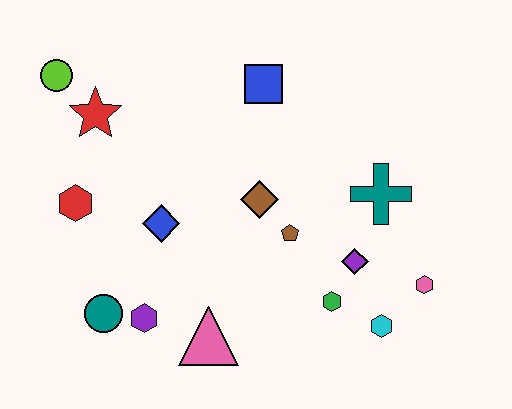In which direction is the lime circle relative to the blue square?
The lime circle is to the left of the blue square.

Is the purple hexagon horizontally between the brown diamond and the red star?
Yes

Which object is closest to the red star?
The lime circle is closest to the red star.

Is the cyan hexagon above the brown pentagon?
No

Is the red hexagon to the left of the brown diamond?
Yes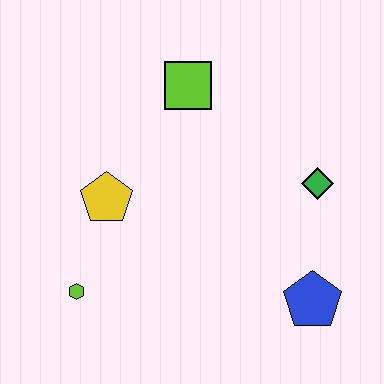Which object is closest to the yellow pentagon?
The lime hexagon is closest to the yellow pentagon.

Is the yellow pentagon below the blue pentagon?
No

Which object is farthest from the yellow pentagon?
The blue pentagon is farthest from the yellow pentagon.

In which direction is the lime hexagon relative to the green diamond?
The lime hexagon is to the left of the green diamond.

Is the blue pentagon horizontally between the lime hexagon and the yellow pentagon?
No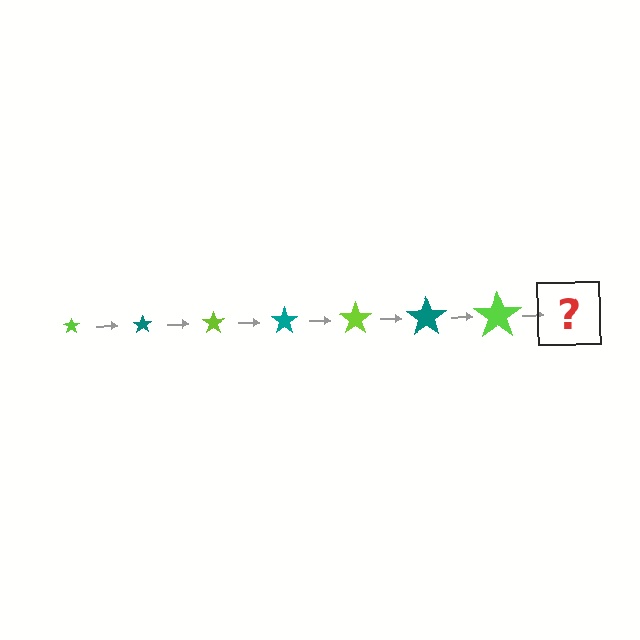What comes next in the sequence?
The next element should be a teal star, larger than the previous one.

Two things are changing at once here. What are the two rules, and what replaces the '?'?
The two rules are that the star grows larger each step and the color cycles through lime and teal. The '?' should be a teal star, larger than the previous one.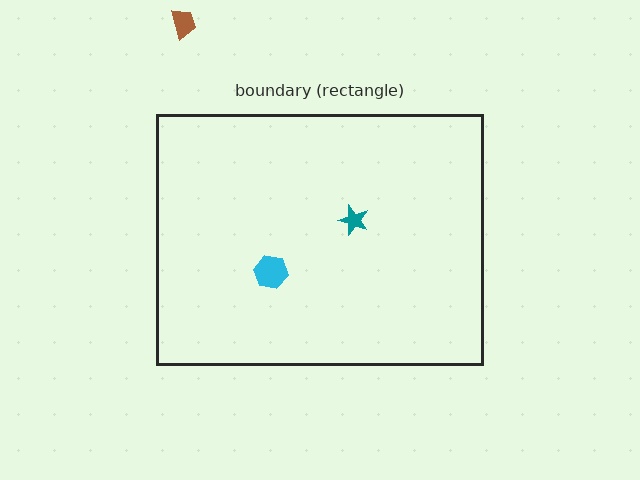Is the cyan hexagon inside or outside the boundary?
Inside.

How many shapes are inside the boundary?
2 inside, 1 outside.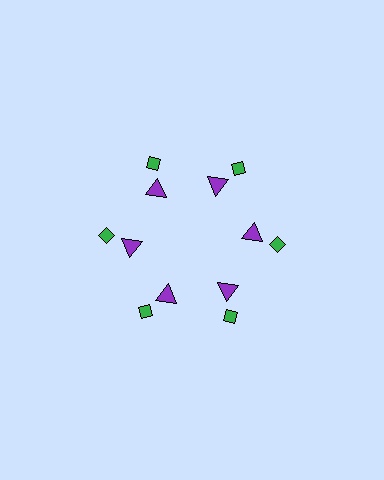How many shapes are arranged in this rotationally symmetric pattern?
There are 12 shapes, arranged in 6 groups of 2.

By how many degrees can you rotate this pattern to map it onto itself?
The pattern maps onto itself every 60 degrees of rotation.